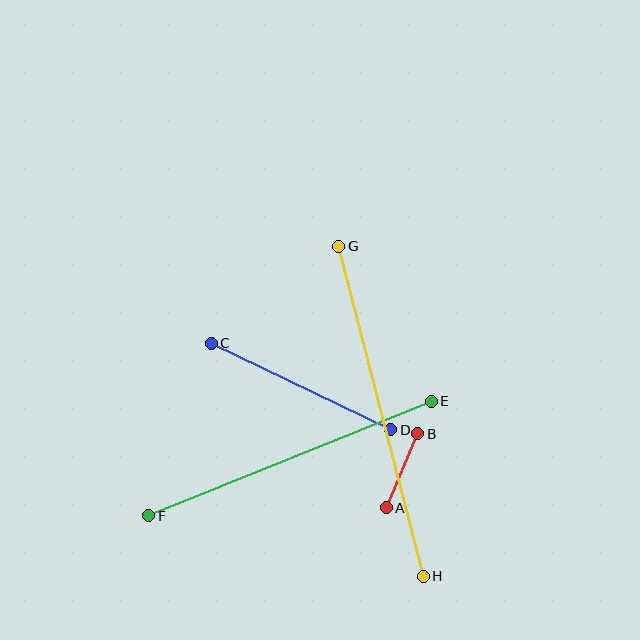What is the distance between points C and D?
The distance is approximately 199 pixels.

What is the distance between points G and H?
The distance is approximately 340 pixels.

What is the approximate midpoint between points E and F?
The midpoint is at approximately (290, 459) pixels.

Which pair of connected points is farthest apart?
Points G and H are farthest apart.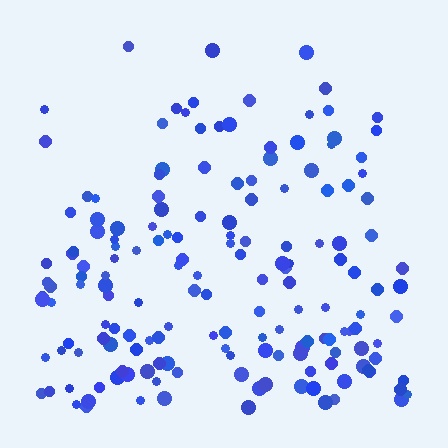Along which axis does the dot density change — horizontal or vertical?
Vertical.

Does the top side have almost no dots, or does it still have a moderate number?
Still a moderate number, just noticeably fewer than the bottom.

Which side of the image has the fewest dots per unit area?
The top.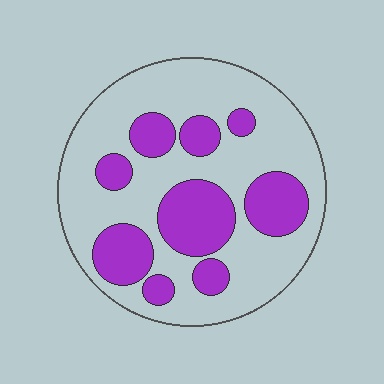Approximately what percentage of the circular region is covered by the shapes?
Approximately 30%.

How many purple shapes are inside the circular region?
9.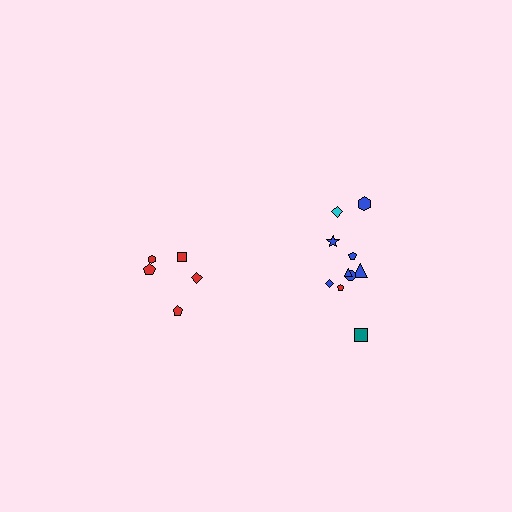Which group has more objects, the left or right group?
The right group.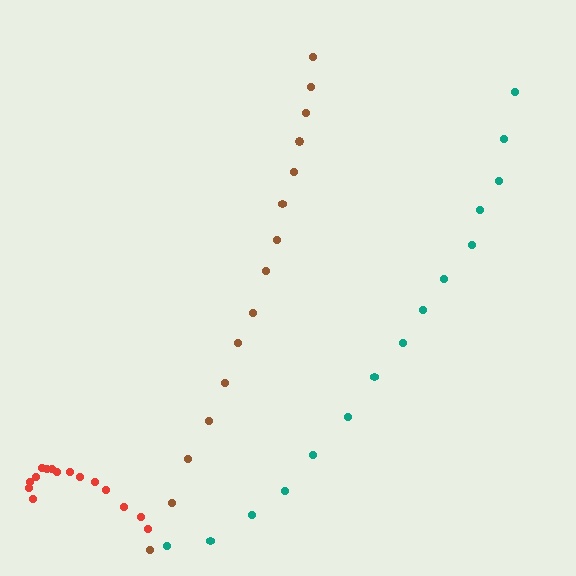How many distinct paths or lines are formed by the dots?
There are 3 distinct paths.